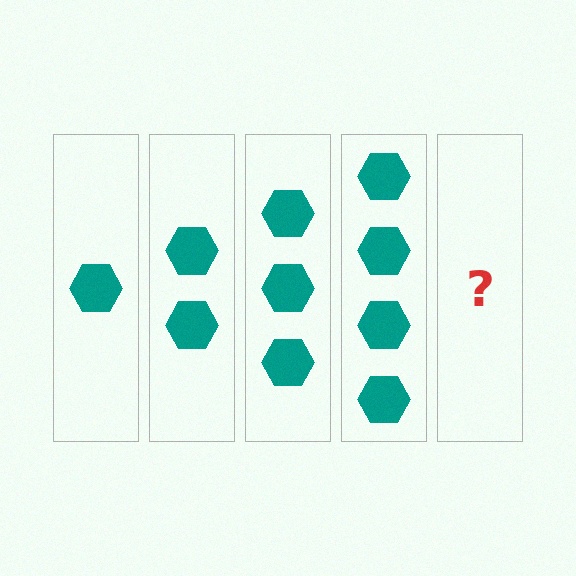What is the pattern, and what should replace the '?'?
The pattern is that each step adds one more hexagon. The '?' should be 5 hexagons.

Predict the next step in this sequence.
The next step is 5 hexagons.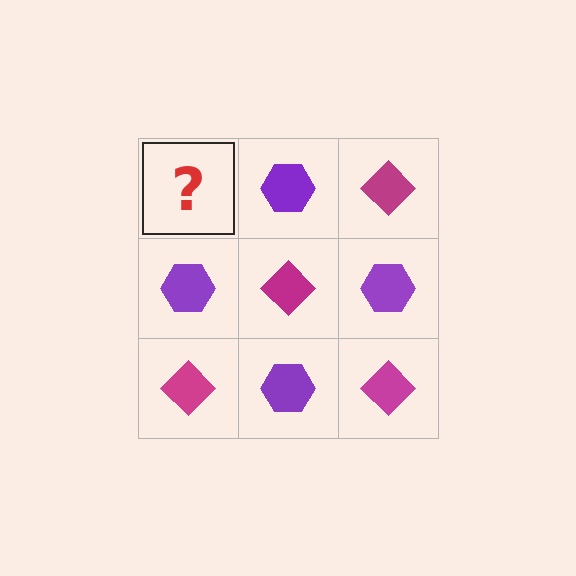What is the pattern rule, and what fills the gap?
The rule is that it alternates magenta diamond and purple hexagon in a checkerboard pattern. The gap should be filled with a magenta diamond.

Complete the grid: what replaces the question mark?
The question mark should be replaced with a magenta diamond.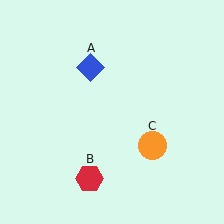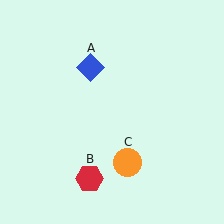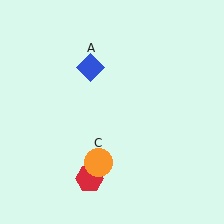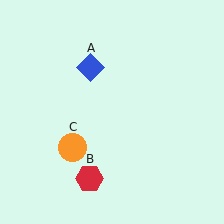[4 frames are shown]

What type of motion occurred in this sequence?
The orange circle (object C) rotated clockwise around the center of the scene.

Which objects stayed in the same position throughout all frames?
Blue diamond (object A) and red hexagon (object B) remained stationary.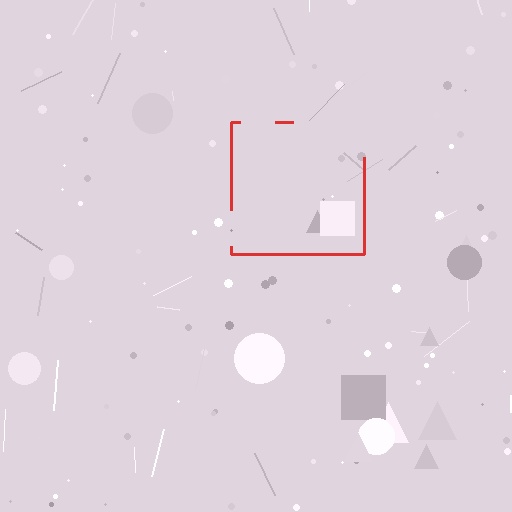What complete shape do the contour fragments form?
The contour fragments form a square.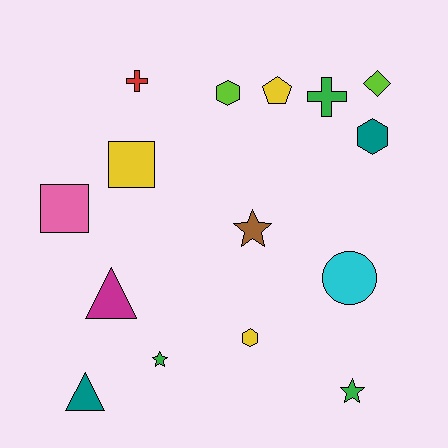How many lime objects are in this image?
There are 2 lime objects.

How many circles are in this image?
There is 1 circle.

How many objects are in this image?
There are 15 objects.